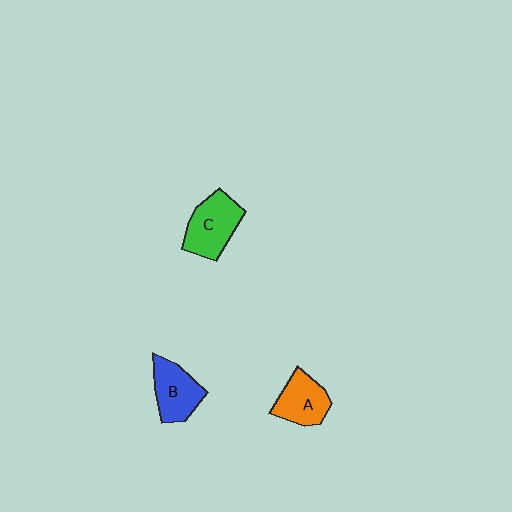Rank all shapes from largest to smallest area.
From largest to smallest: C (green), B (blue), A (orange).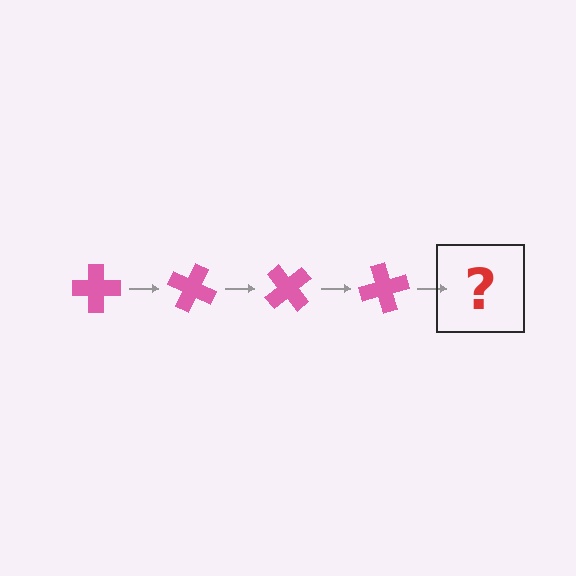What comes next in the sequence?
The next element should be a pink cross rotated 100 degrees.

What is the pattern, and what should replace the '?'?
The pattern is that the cross rotates 25 degrees each step. The '?' should be a pink cross rotated 100 degrees.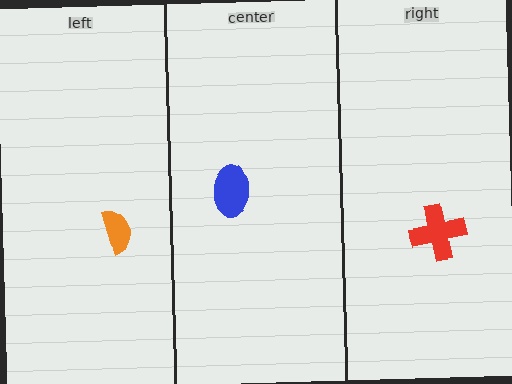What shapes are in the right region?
The red cross.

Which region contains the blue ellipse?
The center region.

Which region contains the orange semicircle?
The left region.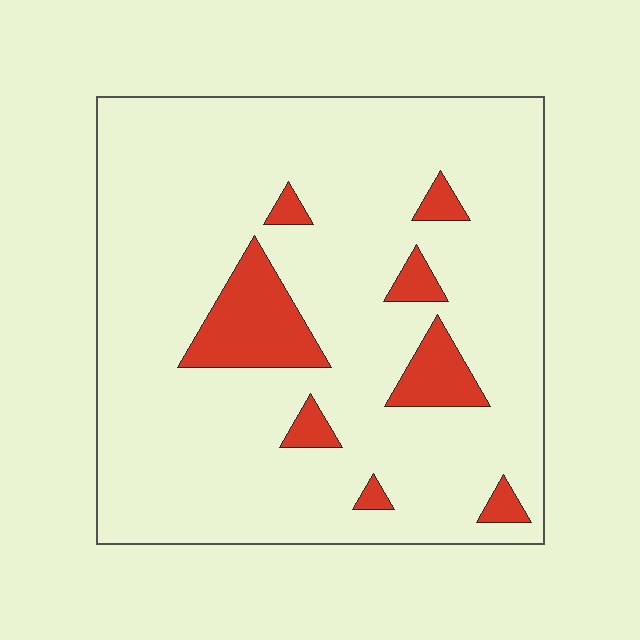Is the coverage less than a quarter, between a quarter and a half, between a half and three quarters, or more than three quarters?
Less than a quarter.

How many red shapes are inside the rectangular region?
8.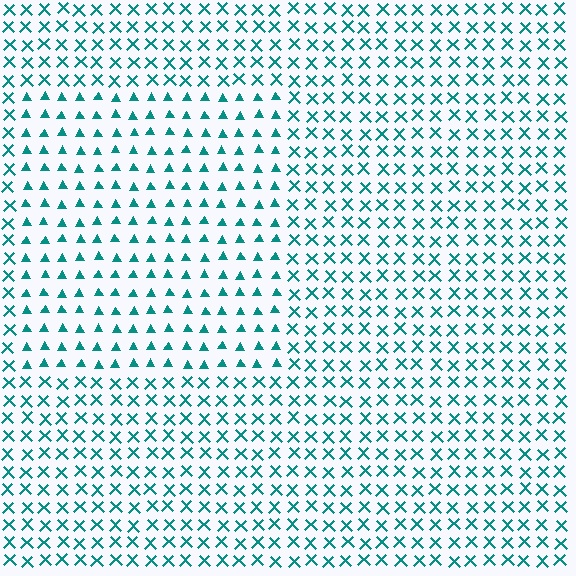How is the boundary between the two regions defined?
The boundary is defined by a change in element shape: triangles inside vs. X marks outside. All elements share the same color and spacing.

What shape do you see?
I see a rectangle.